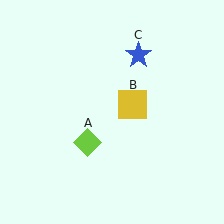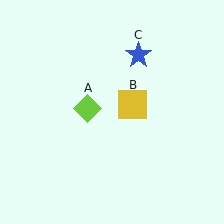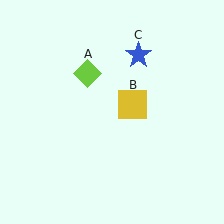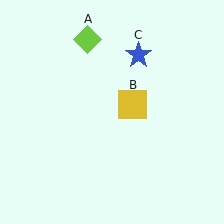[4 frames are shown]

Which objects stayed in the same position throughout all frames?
Yellow square (object B) and blue star (object C) remained stationary.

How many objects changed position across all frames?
1 object changed position: lime diamond (object A).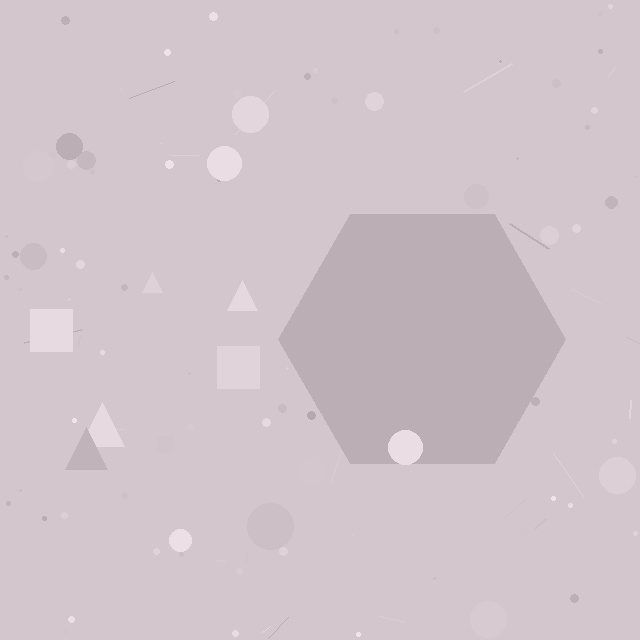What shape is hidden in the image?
A hexagon is hidden in the image.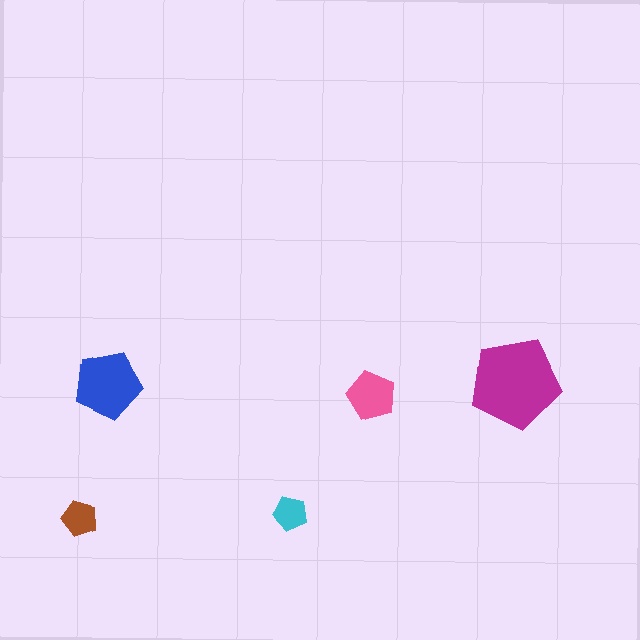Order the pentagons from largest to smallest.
the magenta one, the blue one, the pink one, the brown one, the cyan one.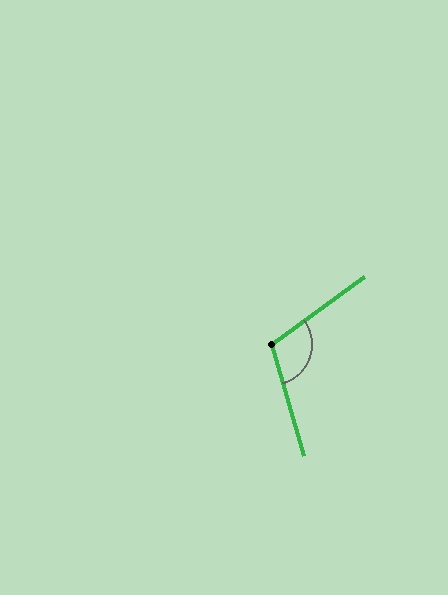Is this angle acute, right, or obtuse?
It is obtuse.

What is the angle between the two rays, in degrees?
Approximately 110 degrees.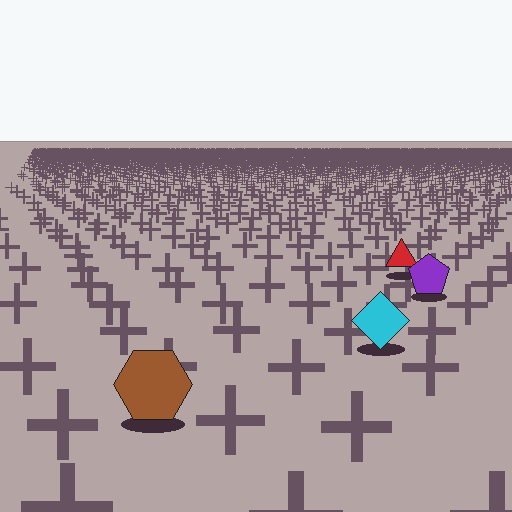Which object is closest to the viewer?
The brown hexagon is closest. The texture marks near it are larger and more spread out.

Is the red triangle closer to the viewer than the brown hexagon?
No. The brown hexagon is closer — you can tell from the texture gradient: the ground texture is coarser near it.